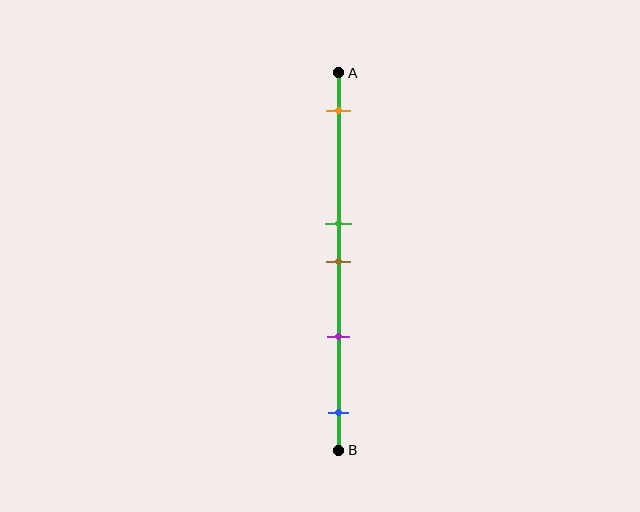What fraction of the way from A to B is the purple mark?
The purple mark is approximately 70% (0.7) of the way from A to B.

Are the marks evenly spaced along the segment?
No, the marks are not evenly spaced.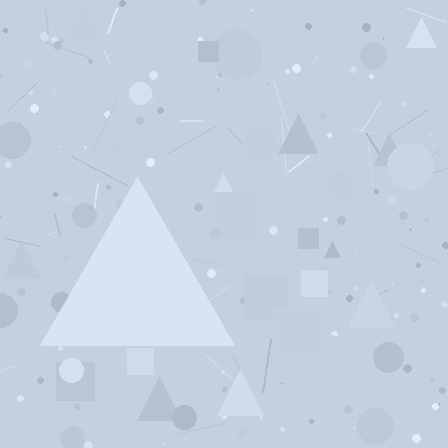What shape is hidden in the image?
A triangle is hidden in the image.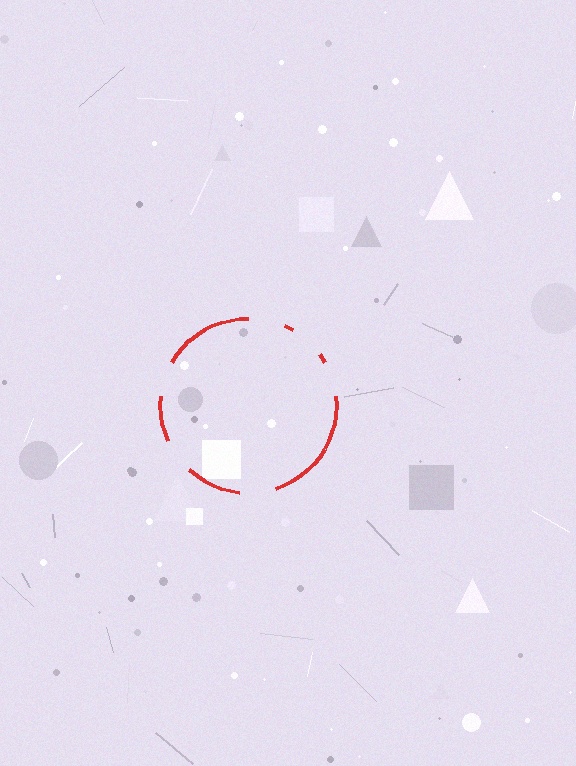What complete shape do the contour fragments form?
The contour fragments form a circle.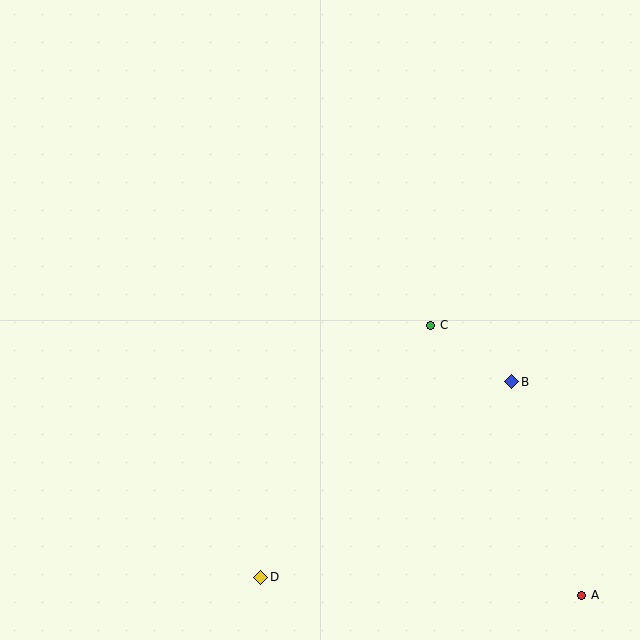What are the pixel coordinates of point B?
Point B is at (512, 382).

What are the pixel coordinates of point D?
Point D is at (261, 577).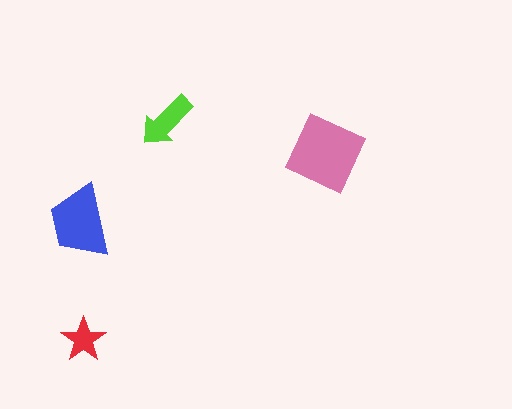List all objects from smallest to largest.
The red star, the lime arrow, the blue trapezoid, the pink diamond.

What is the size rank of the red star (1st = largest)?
4th.